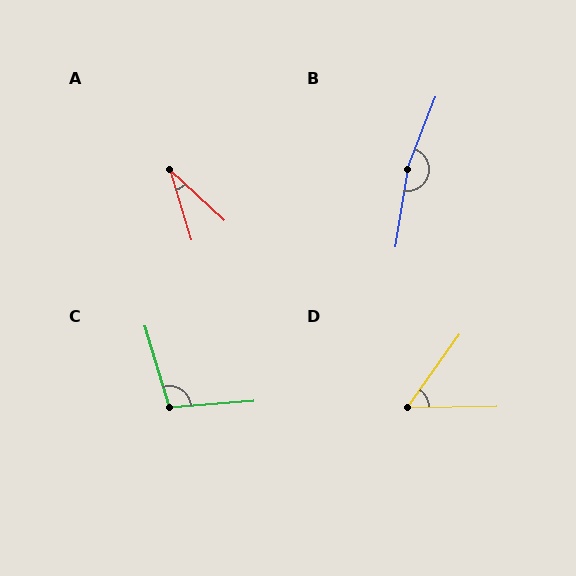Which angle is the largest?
B, at approximately 167 degrees.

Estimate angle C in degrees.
Approximately 103 degrees.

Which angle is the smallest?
A, at approximately 30 degrees.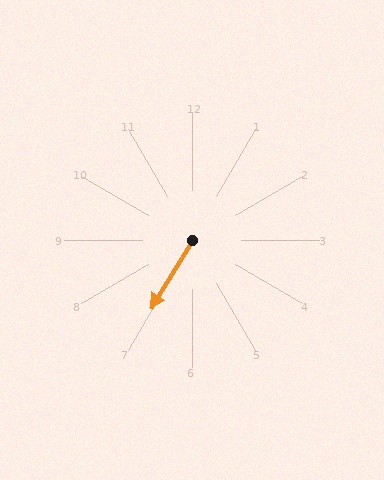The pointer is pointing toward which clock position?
Roughly 7 o'clock.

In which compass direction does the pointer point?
Southwest.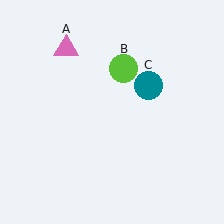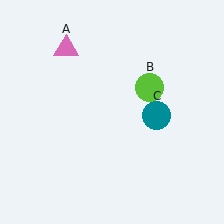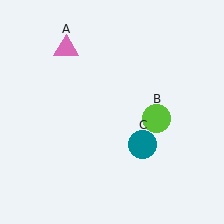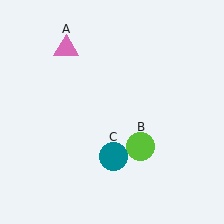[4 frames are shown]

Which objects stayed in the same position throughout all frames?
Pink triangle (object A) remained stationary.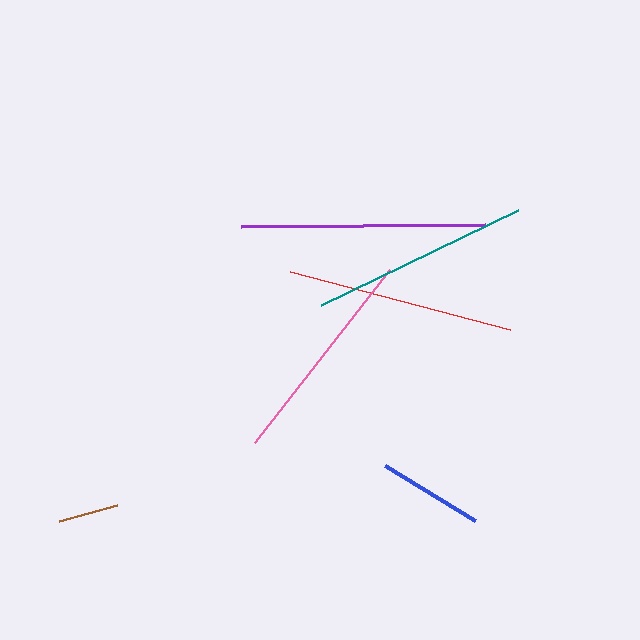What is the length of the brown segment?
The brown segment is approximately 61 pixels long.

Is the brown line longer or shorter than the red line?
The red line is longer than the brown line.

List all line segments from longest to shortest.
From longest to shortest: purple, red, pink, teal, blue, brown.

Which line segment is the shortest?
The brown line is the shortest at approximately 61 pixels.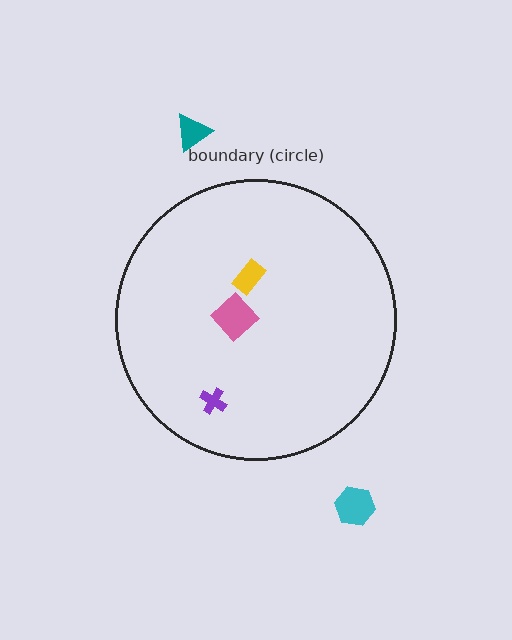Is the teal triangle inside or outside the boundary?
Outside.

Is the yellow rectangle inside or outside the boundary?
Inside.